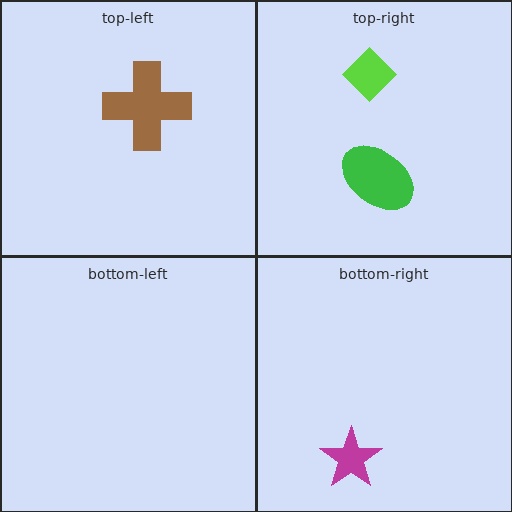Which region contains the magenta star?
The bottom-right region.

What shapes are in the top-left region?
The brown cross.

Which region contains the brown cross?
The top-left region.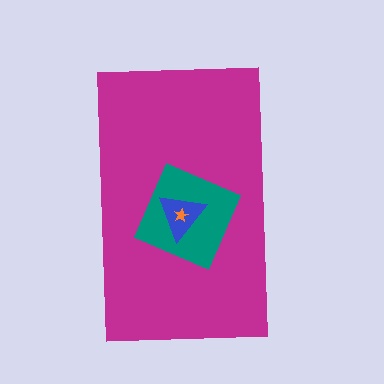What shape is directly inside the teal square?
The blue triangle.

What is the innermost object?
The orange star.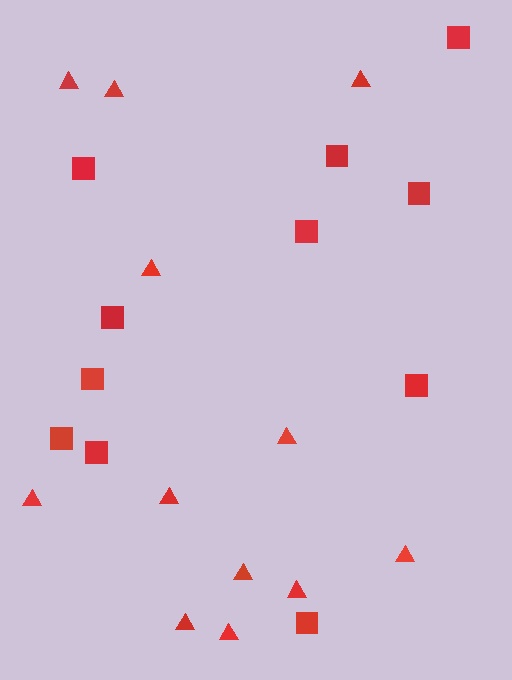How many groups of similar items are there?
There are 2 groups: one group of triangles (12) and one group of squares (11).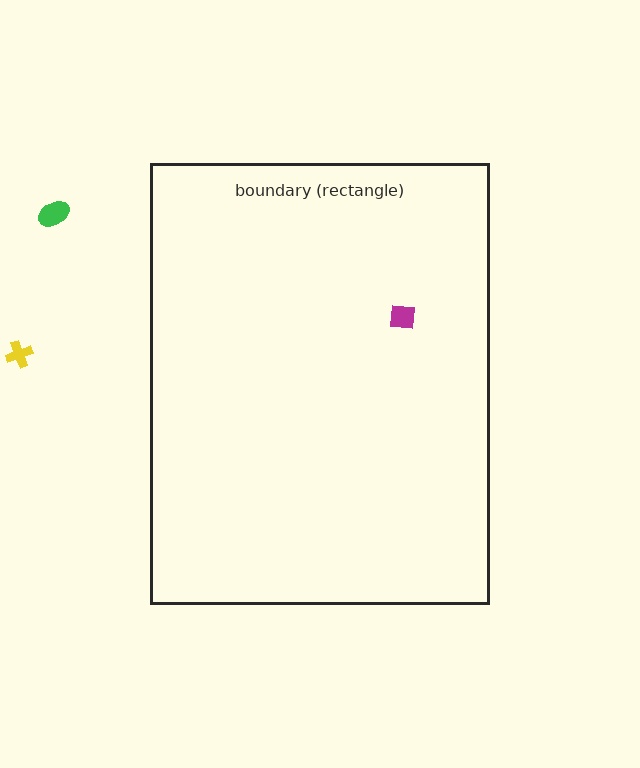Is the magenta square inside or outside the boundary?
Inside.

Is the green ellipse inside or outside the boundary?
Outside.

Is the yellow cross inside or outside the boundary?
Outside.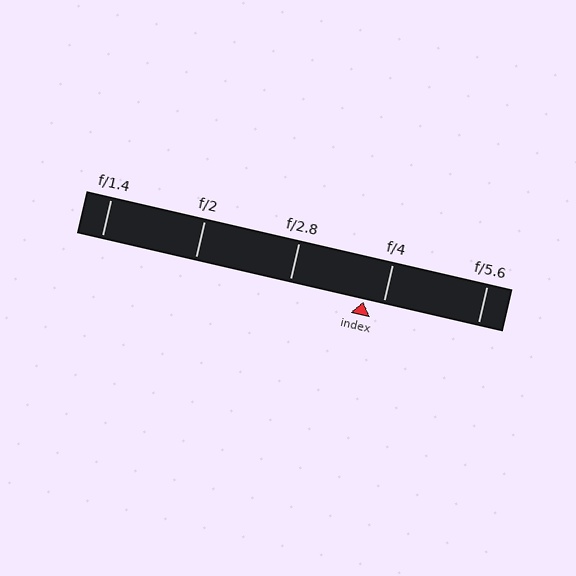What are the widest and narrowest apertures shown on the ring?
The widest aperture shown is f/1.4 and the narrowest is f/5.6.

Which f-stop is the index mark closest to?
The index mark is closest to f/4.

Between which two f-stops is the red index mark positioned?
The index mark is between f/2.8 and f/4.